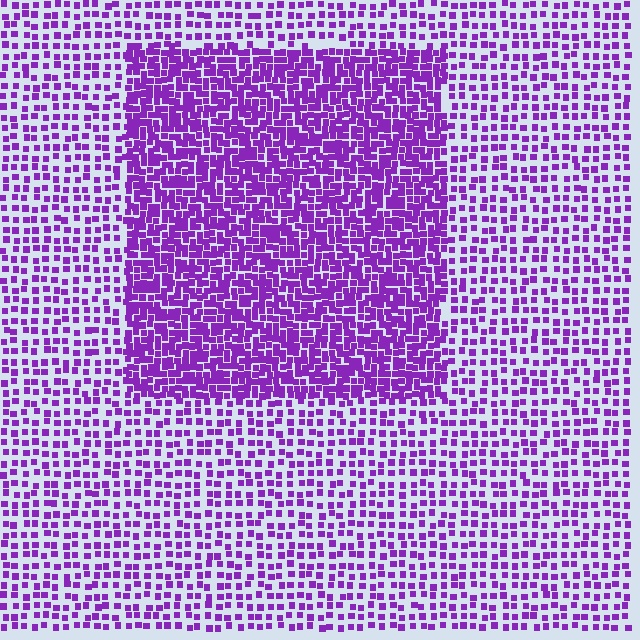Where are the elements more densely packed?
The elements are more densely packed inside the rectangle boundary.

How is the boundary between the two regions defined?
The boundary is defined by a change in element density (approximately 2.1x ratio). All elements are the same color, size, and shape.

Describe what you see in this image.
The image contains small purple elements arranged at two different densities. A rectangle-shaped region is visible where the elements are more densely packed than the surrounding area.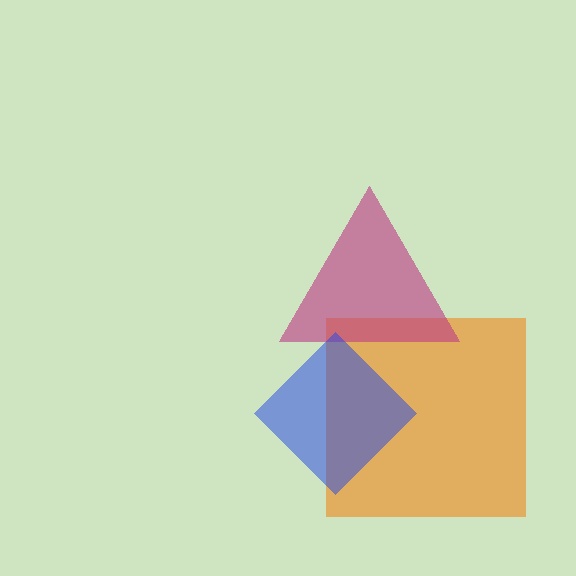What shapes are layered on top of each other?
The layered shapes are: an orange square, a magenta triangle, a blue diamond.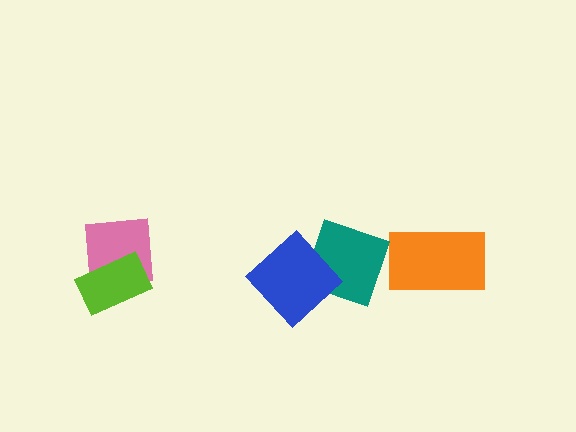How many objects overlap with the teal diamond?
1 object overlaps with the teal diamond.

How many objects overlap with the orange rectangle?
0 objects overlap with the orange rectangle.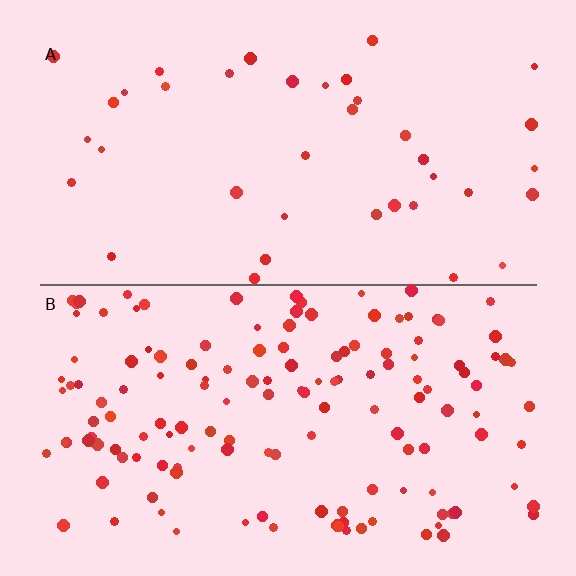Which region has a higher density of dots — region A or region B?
B (the bottom).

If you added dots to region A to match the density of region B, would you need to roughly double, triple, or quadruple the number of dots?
Approximately quadruple.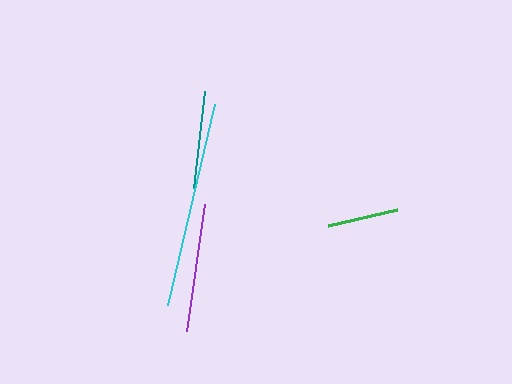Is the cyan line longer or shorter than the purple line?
The cyan line is longer than the purple line.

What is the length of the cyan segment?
The cyan segment is approximately 206 pixels long.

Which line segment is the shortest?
The green line is the shortest at approximately 71 pixels.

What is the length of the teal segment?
The teal segment is approximately 97 pixels long.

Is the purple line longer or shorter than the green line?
The purple line is longer than the green line.